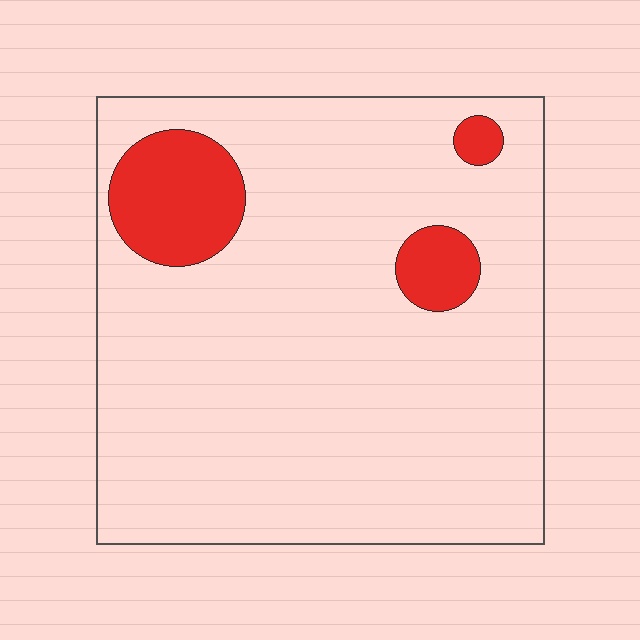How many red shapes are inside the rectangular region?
3.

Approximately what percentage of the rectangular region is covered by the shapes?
Approximately 10%.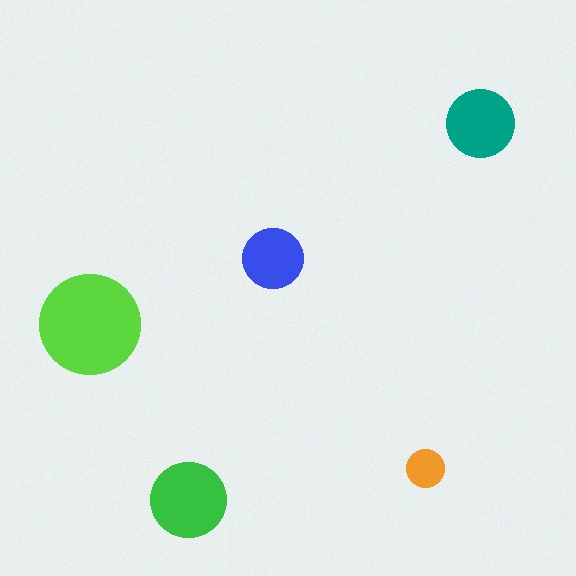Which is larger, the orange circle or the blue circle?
The blue one.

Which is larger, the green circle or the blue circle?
The green one.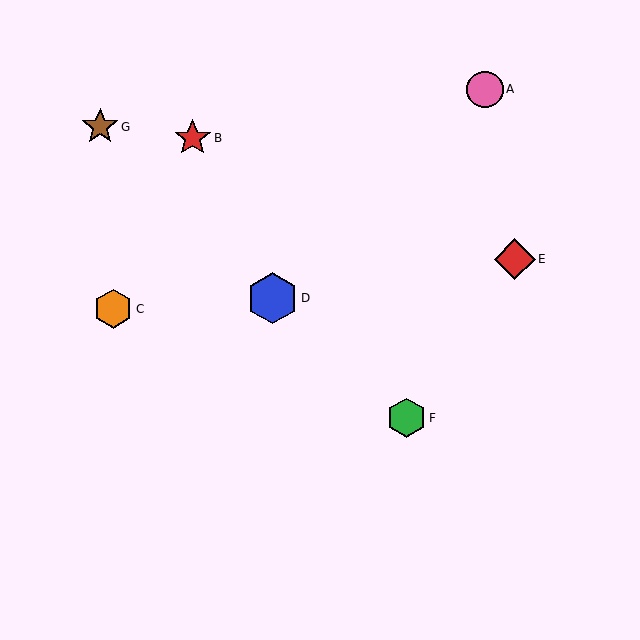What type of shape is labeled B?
Shape B is a red star.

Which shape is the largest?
The blue hexagon (labeled D) is the largest.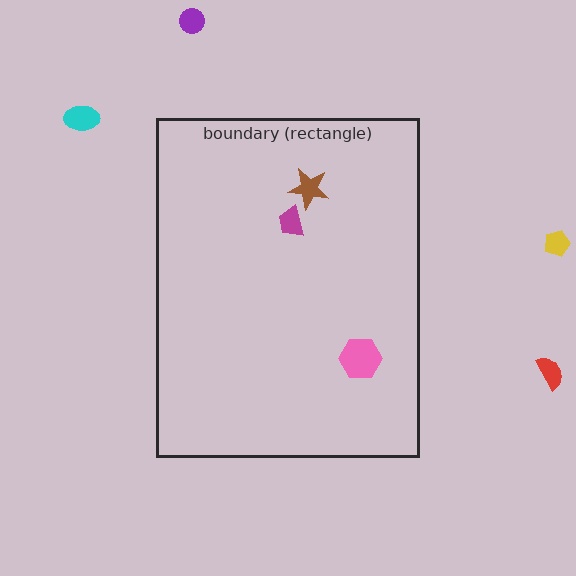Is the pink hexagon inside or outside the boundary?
Inside.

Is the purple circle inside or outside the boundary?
Outside.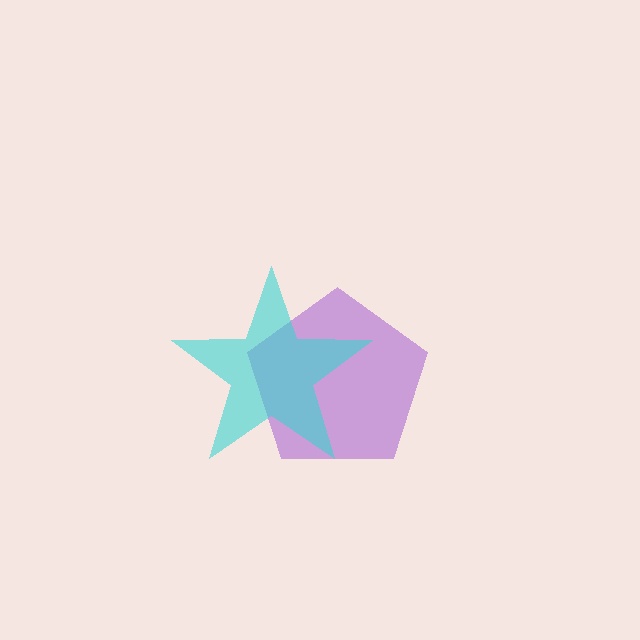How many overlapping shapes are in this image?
There are 2 overlapping shapes in the image.